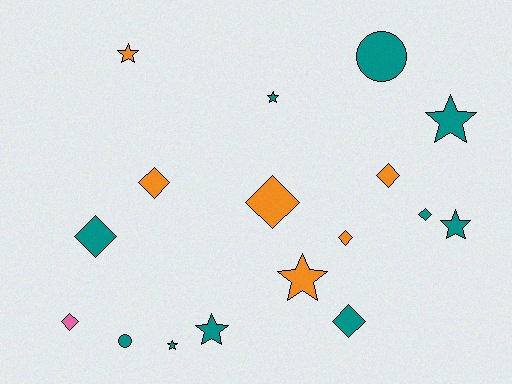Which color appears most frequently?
Teal, with 10 objects.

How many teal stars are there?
There are 5 teal stars.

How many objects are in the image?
There are 17 objects.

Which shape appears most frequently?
Diamond, with 8 objects.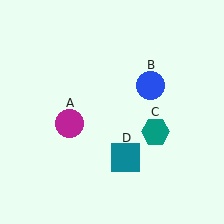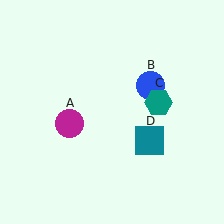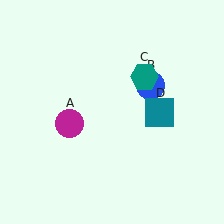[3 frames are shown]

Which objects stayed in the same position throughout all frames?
Magenta circle (object A) and blue circle (object B) remained stationary.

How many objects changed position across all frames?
2 objects changed position: teal hexagon (object C), teal square (object D).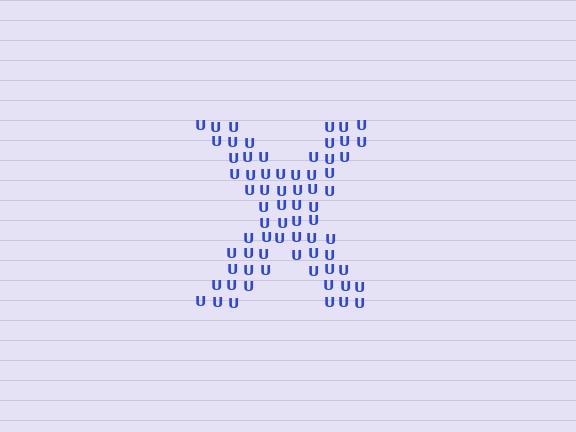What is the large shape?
The large shape is the letter X.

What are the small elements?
The small elements are letter U's.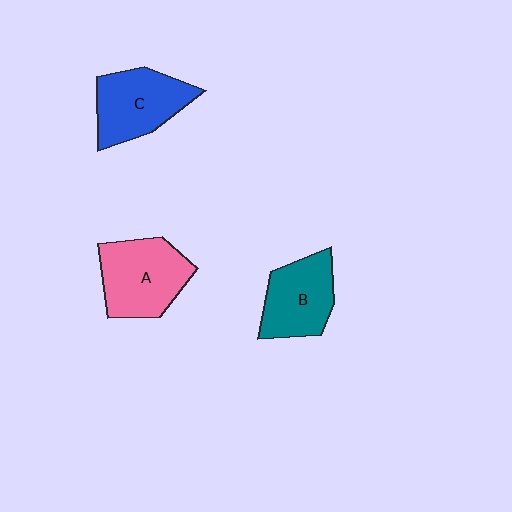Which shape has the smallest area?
Shape B (teal).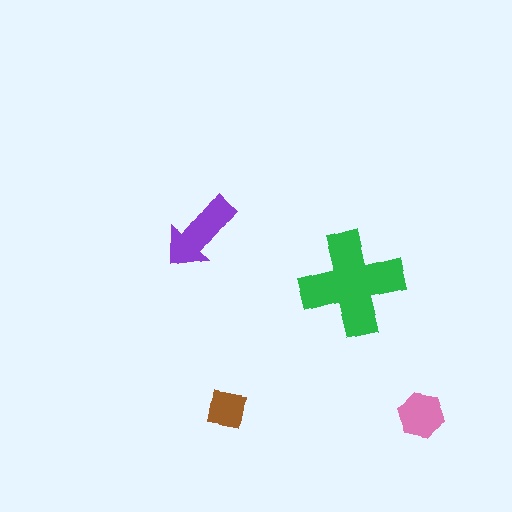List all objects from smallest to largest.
The brown square, the pink hexagon, the purple arrow, the green cross.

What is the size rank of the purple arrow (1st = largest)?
2nd.